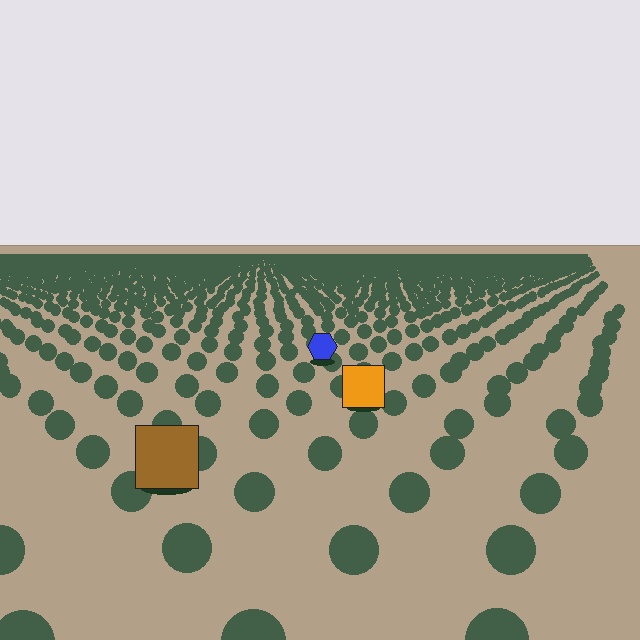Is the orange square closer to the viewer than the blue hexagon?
Yes. The orange square is closer — you can tell from the texture gradient: the ground texture is coarser near it.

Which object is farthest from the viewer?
The blue hexagon is farthest from the viewer. It appears smaller and the ground texture around it is denser.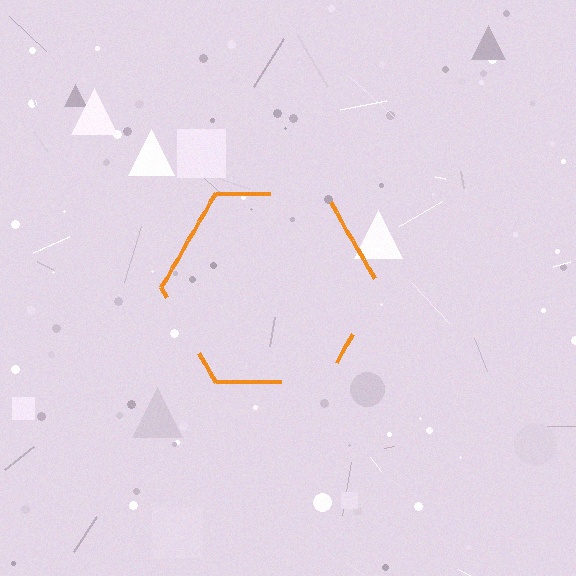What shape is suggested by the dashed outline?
The dashed outline suggests a hexagon.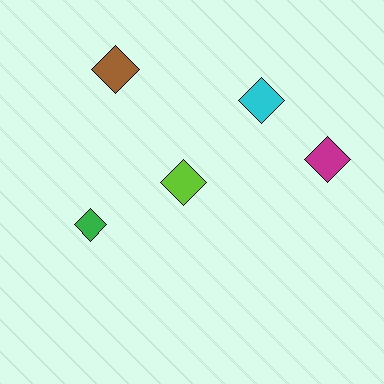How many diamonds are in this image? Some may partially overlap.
There are 5 diamonds.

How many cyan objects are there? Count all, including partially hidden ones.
There is 1 cyan object.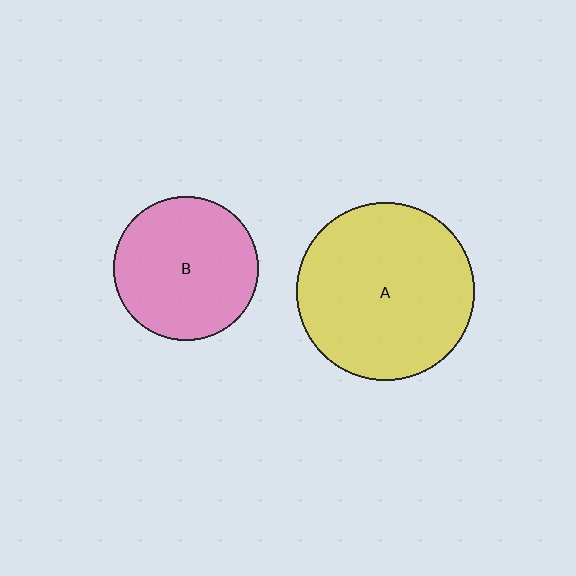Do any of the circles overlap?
No, none of the circles overlap.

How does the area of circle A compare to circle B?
Approximately 1.5 times.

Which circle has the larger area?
Circle A (yellow).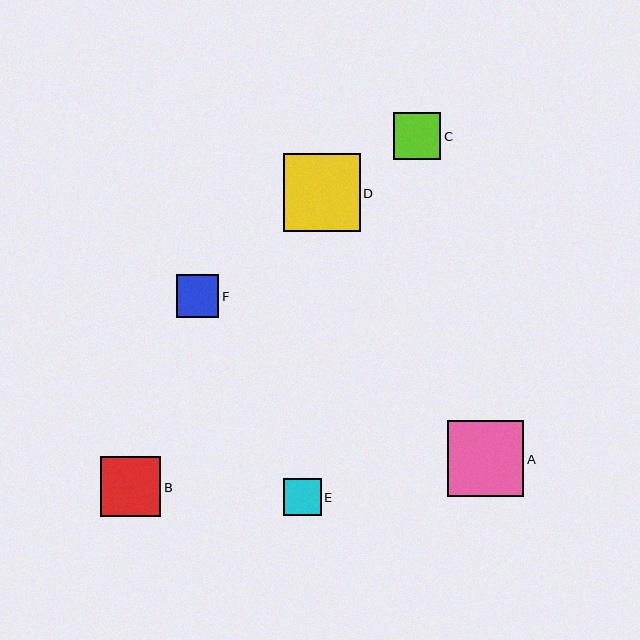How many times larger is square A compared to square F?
Square A is approximately 1.8 times the size of square F.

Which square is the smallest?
Square E is the smallest with a size of approximately 37 pixels.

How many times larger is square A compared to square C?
Square A is approximately 1.6 times the size of square C.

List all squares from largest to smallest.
From largest to smallest: D, A, B, C, F, E.